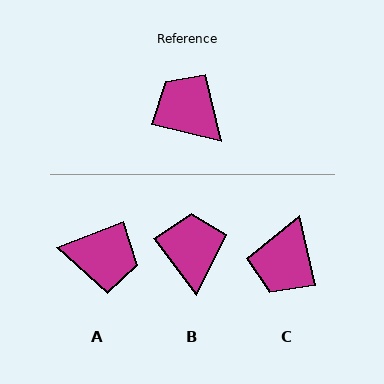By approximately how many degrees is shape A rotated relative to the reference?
Approximately 145 degrees clockwise.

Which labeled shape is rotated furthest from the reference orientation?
A, about 145 degrees away.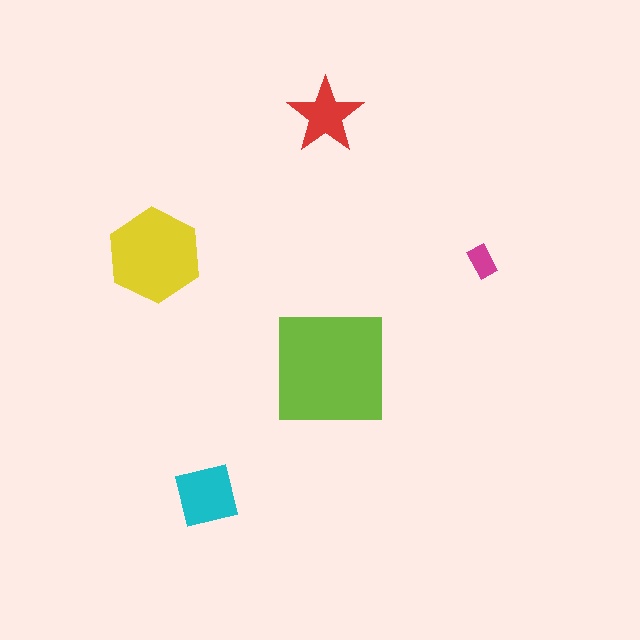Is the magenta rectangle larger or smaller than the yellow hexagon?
Smaller.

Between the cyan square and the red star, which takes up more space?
The cyan square.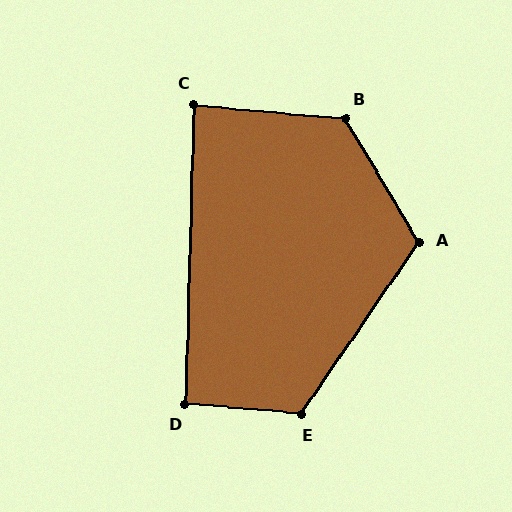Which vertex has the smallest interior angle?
C, at approximately 86 degrees.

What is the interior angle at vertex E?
Approximately 120 degrees (obtuse).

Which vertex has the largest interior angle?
B, at approximately 126 degrees.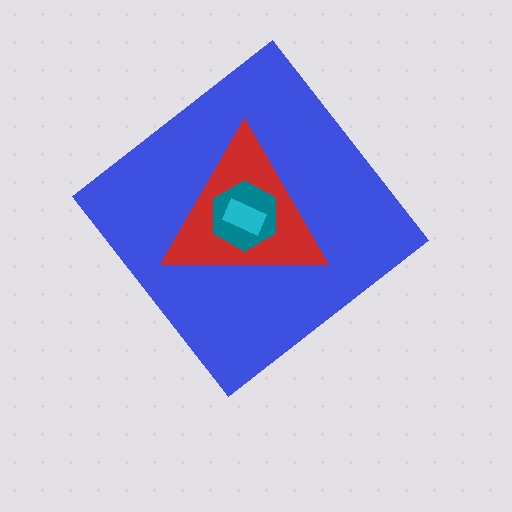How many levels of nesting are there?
4.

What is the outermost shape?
The blue diamond.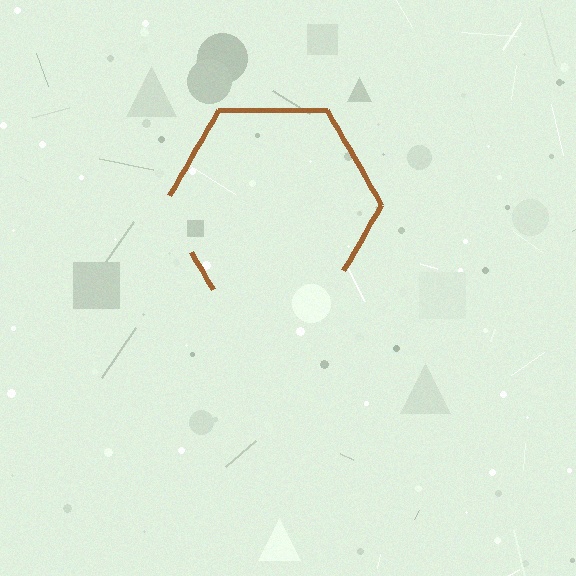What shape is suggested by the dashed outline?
The dashed outline suggests a hexagon.